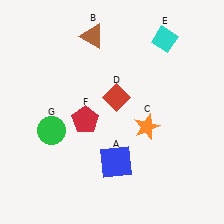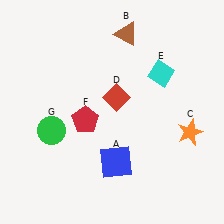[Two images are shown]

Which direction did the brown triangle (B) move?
The brown triangle (B) moved right.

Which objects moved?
The objects that moved are: the brown triangle (B), the orange star (C), the cyan diamond (E).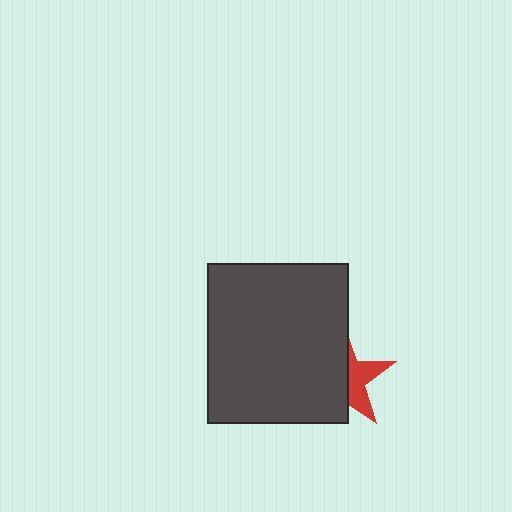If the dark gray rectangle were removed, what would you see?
You would see the complete red star.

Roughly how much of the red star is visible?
A small part of it is visible (roughly 38%).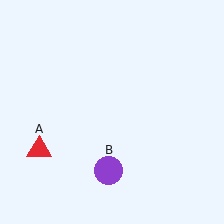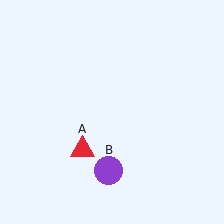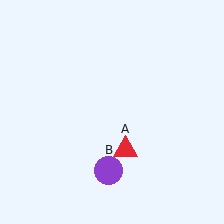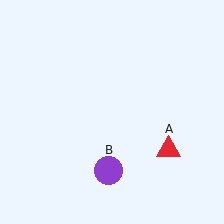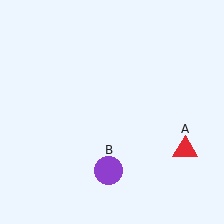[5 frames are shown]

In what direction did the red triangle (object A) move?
The red triangle (object A) moved right.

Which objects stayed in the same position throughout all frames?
Purple circle (object B) remained stationary.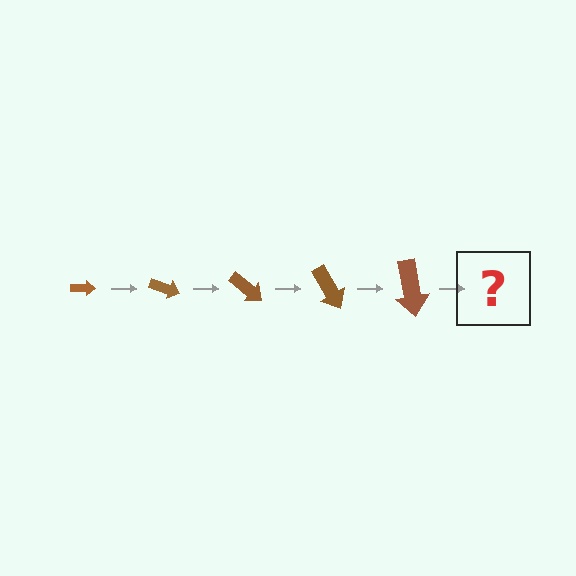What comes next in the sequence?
The next element should be an arrow, larger than the previous one and rotated 100 degrees from the start.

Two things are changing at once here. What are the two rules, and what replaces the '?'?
The two rules are that the arrow grows larger each step and it rotates 20 degrees each step. The '?' should be an arrow, larger than the previous one and rotated 100 degrees from the start.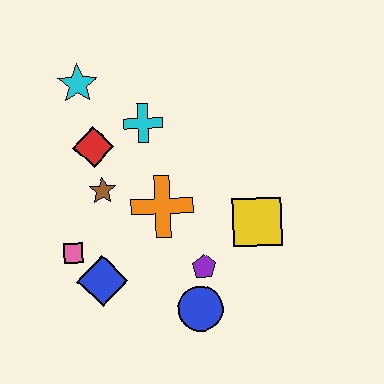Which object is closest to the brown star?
The red diamond is closest to the brown star.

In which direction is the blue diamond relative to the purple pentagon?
The blue diamond is to the left of the purple pentagon.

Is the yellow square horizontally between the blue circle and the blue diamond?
No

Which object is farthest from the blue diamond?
The cyan star is farthest from the blue diamond.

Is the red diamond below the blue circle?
No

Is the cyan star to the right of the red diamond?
No